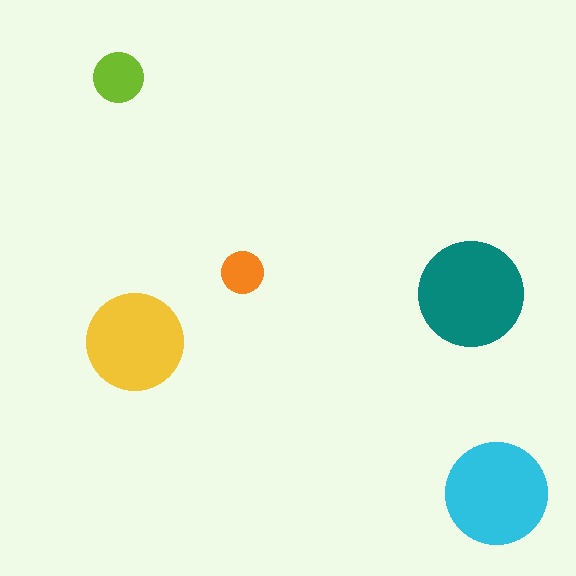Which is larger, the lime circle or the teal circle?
The teal one.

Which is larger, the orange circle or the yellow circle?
The yellow one.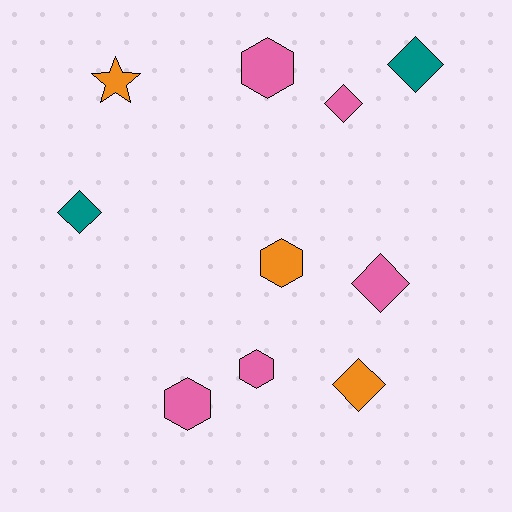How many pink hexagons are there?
There are 3 pink hexagons.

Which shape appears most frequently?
Diamond, with 5 objects.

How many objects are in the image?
There are 10 objects.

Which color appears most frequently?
Pink, with 5 objects.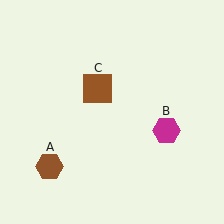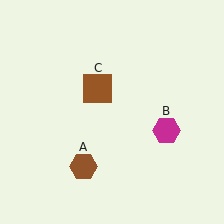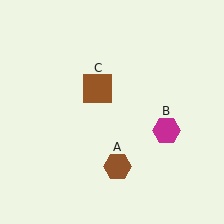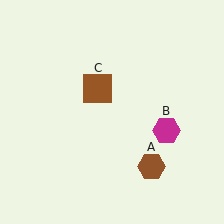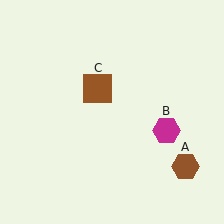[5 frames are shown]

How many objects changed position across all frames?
1 object changed position: brown hexagon (object A).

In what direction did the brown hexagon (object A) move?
The brown hexagon (object A) moved right.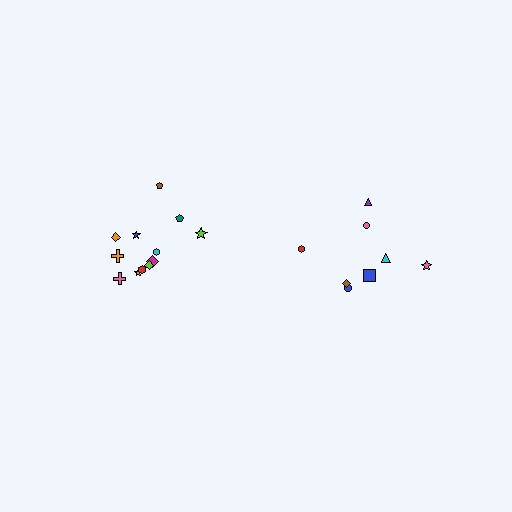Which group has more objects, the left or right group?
The left group.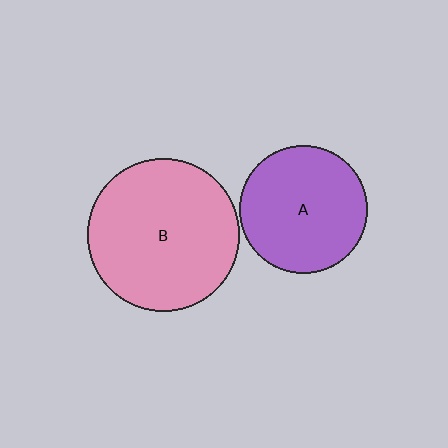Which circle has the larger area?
Circle B (pink).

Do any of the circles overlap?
No, none of the circles overlap.